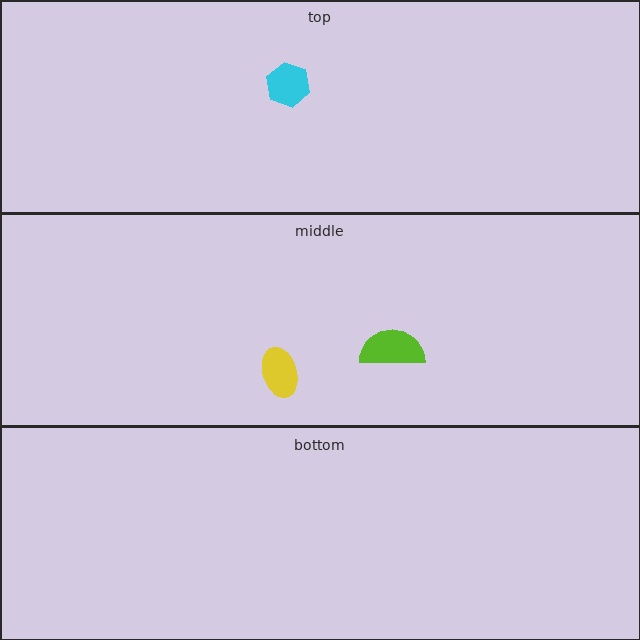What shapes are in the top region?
The cyan hexagon.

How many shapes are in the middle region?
2.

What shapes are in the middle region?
The yellow ellipse, the lime semicircle.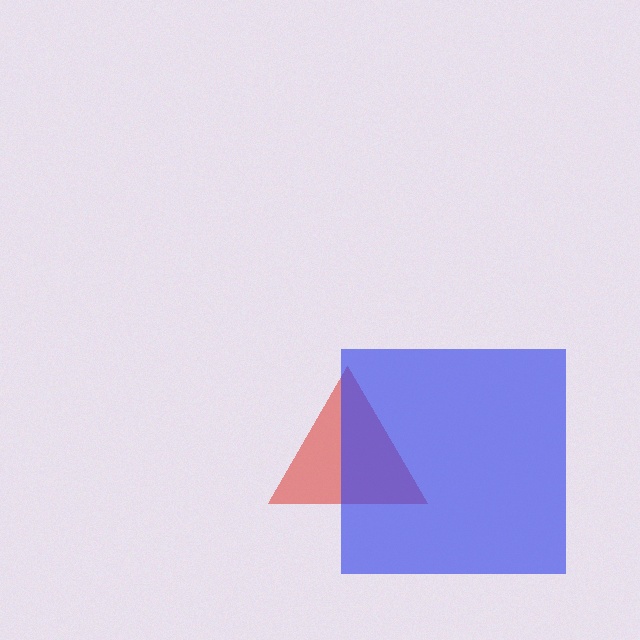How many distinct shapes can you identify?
There are 2 distinct shapes: a red triangle, a blue square.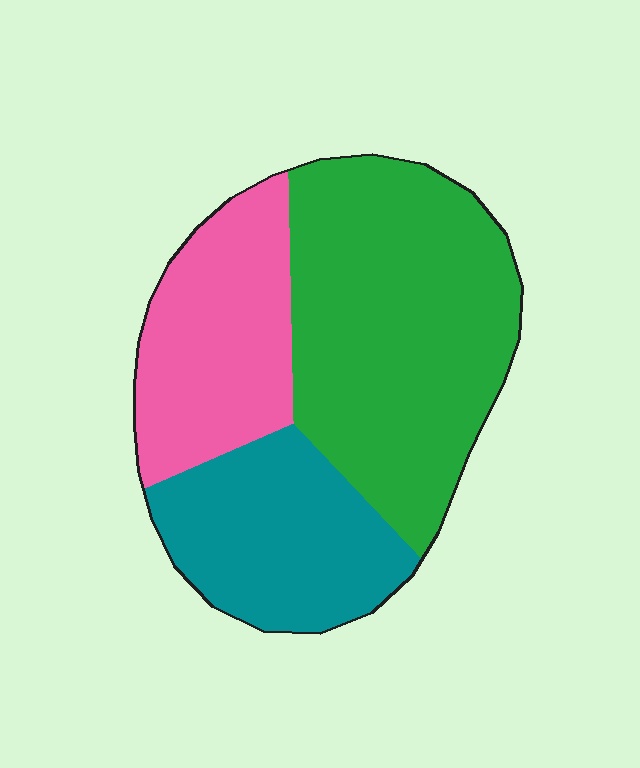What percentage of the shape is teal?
Teal takes up about one quarter (1/4) of the shape.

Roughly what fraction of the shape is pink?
Pink takes up between a sixth and a third of the shape.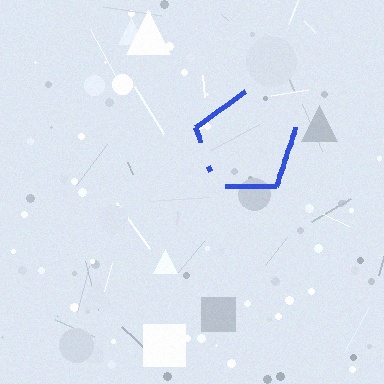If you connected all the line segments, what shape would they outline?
They would outline a pentagon.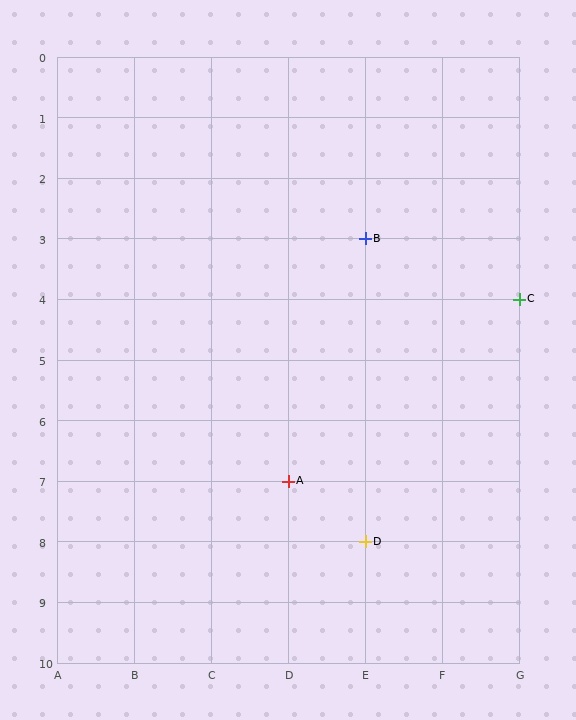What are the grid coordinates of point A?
Point A is at grid coordinates (D, 7).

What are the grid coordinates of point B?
Point B is at grid coordinates (E, 3).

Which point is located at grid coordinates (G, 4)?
Point C is at (G, 4).